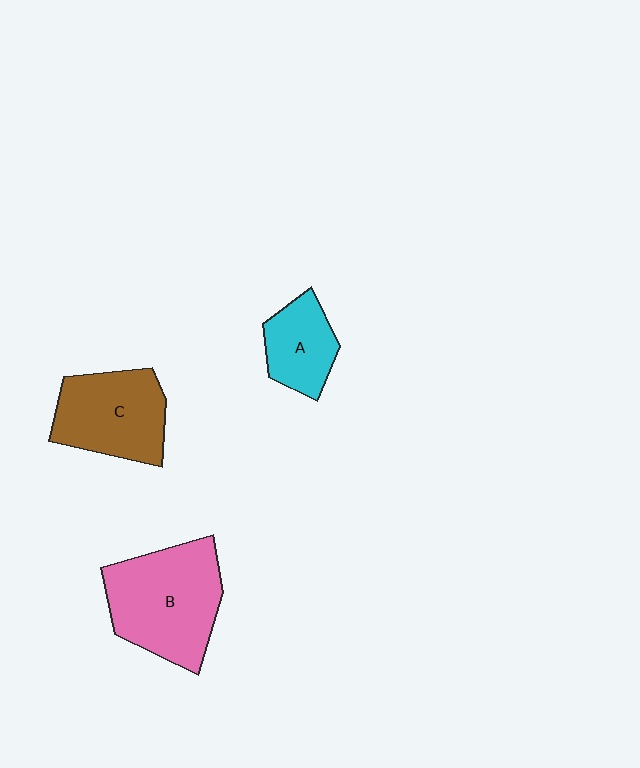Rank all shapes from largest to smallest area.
From largest to smallest: B (pink), C (brown), A (cyan).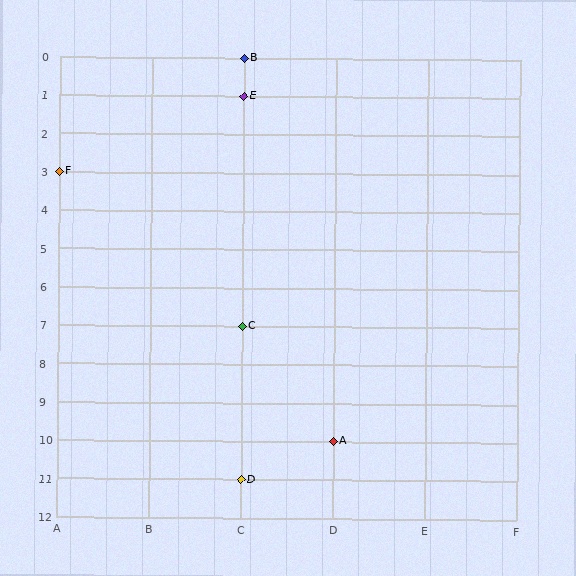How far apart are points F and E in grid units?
Points F and E are 2 columns and 2 rows apart (about 2.8 grid units diagonally).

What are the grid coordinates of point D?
Point D is at grid coordinates (C, 11).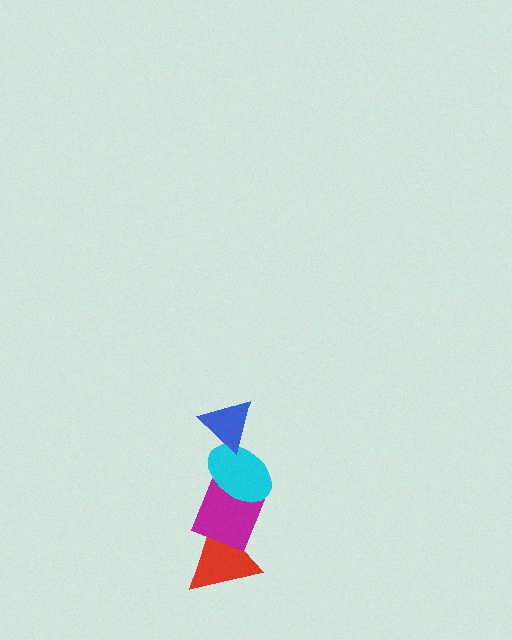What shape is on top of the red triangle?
The magenta diamond is on top of the red triangle.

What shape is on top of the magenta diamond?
The cyan ellipse is on top of the magenta diamond.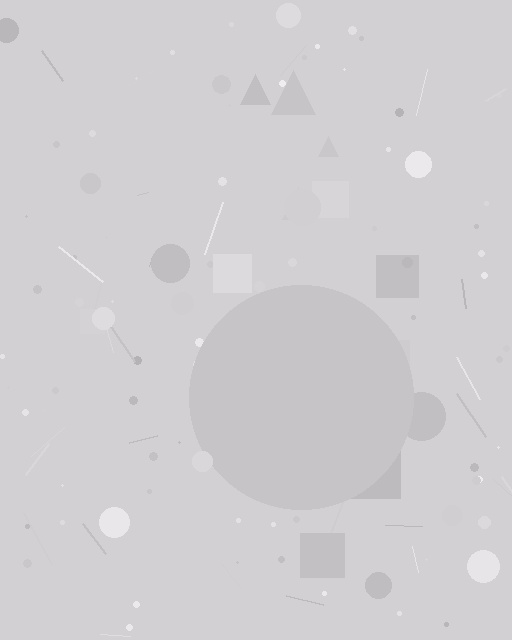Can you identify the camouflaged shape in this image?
The camouflaged shape is a circle.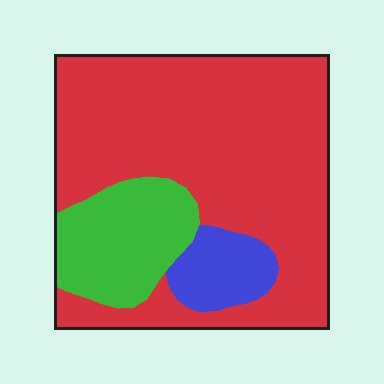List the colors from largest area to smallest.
From largest to smallest: red, green, blue.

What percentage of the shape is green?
Green takes up between a sixth and a third of the shape.